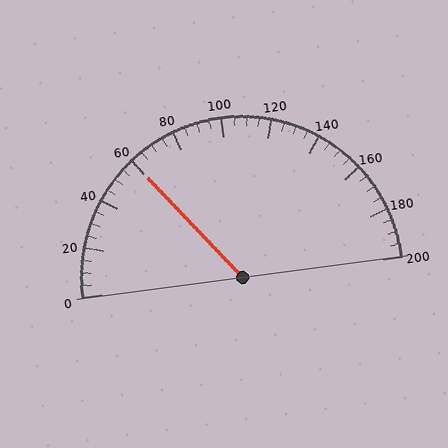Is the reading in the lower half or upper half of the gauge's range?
The reading is in the lower half of the range (0 to 200).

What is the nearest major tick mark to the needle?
The nearest major tick mark is 60.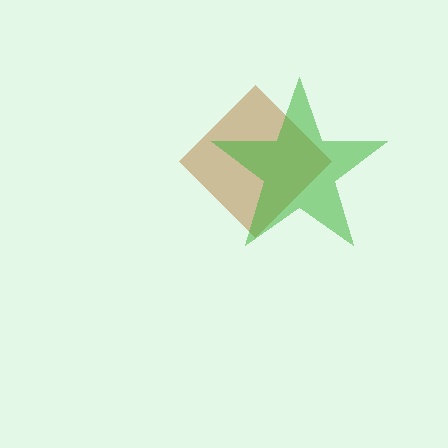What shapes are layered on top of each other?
The layered shapes are: a brown diamond, a green star.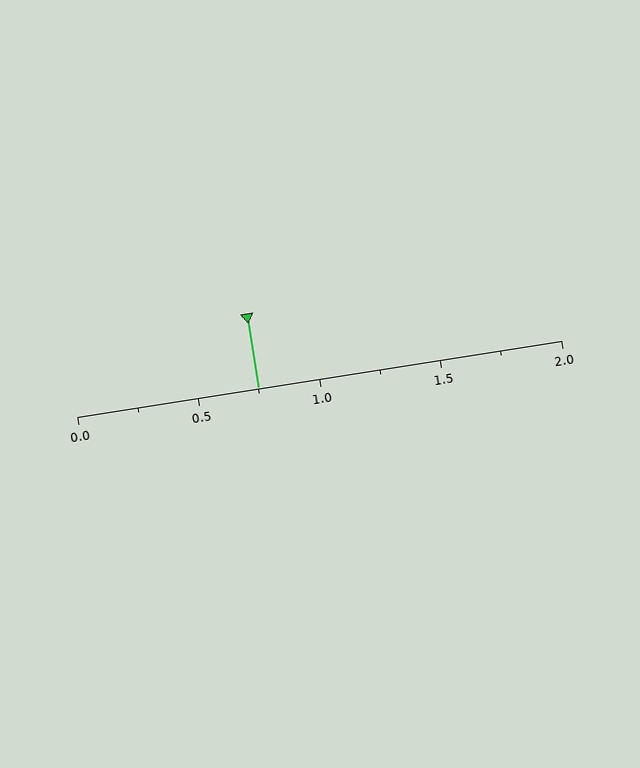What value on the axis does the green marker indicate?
The marker indicates approximately 0.75.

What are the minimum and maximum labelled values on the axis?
The axis runs from 0.0 to 2.0.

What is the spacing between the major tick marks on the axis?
The major ticks are spaced 0.5 apart.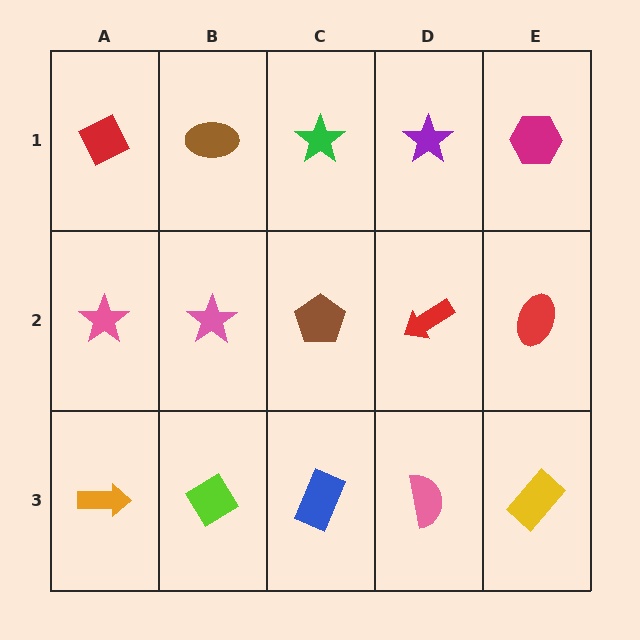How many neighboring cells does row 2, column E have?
3.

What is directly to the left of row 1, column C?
A brown ellipse.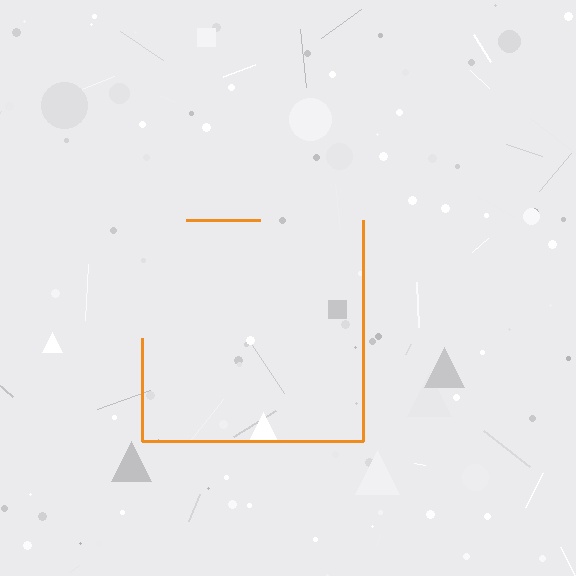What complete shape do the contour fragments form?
The contour fragments form a square.